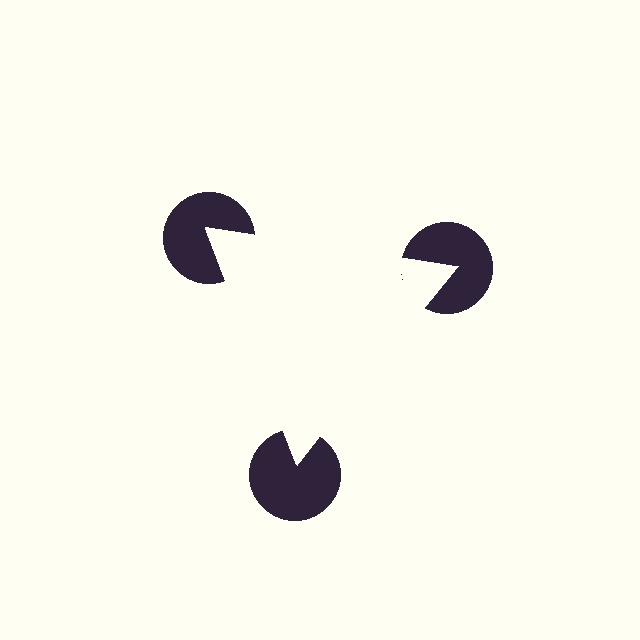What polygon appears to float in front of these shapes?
An illusory triangle — its edges are inferred from the aligned wedge cuts in the pac-man discs, not physically drawn.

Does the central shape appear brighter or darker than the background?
It typically appears slightly brighter than the background, even though no actual brightness change is drawn.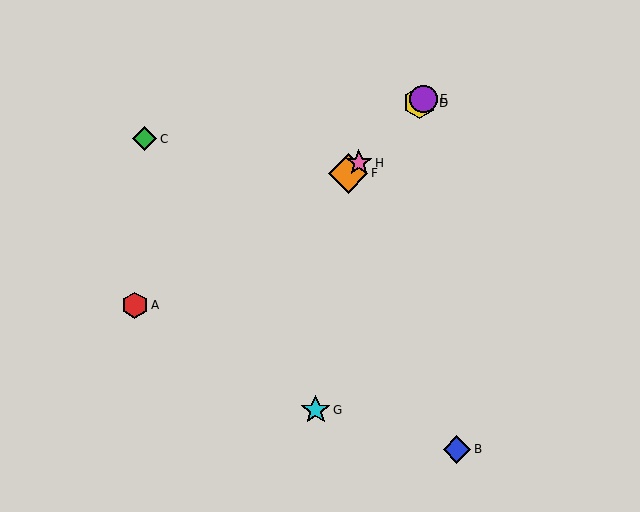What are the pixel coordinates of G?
Object G is at (316, 410).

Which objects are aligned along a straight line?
Objects D, E, F, H are aligned along a straight line.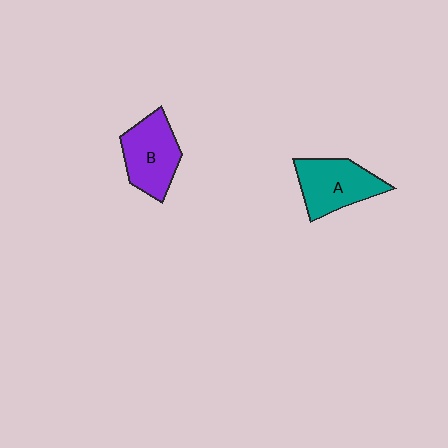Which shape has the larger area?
Shape A (teal).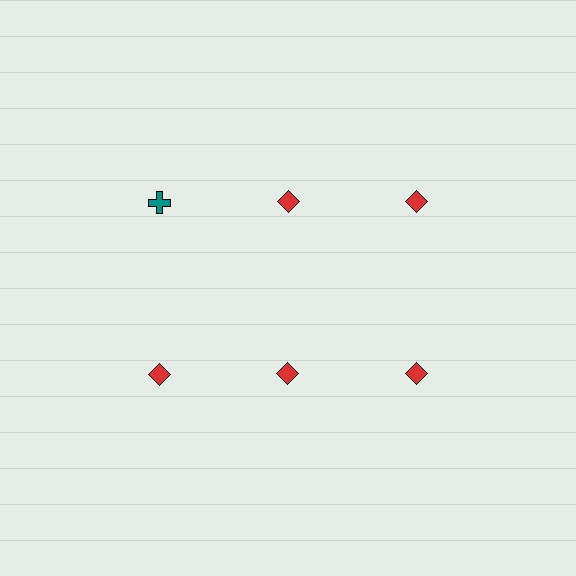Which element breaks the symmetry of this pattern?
The teal cross in the top row, leftmost column breaks the symmetry. All other shapes are red diamonds.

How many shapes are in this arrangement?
There are 6 shapes arranged in a grid pattern.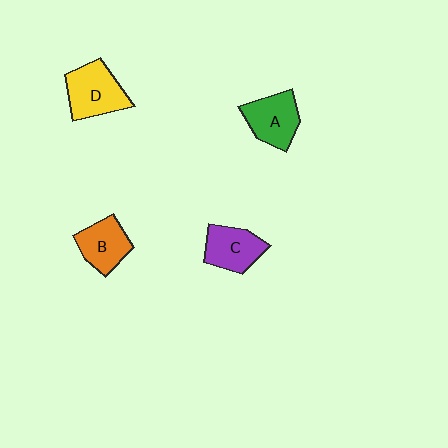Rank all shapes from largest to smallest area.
From largest to smallest: D (yellow), A (green), C (purple), B (orange).